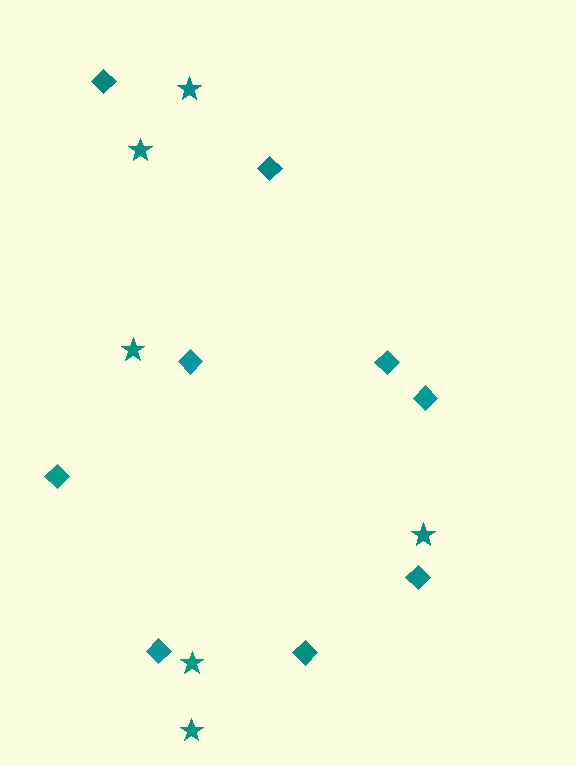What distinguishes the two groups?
There are 2 groups: one group of diamonds (9) and one group of stars (6).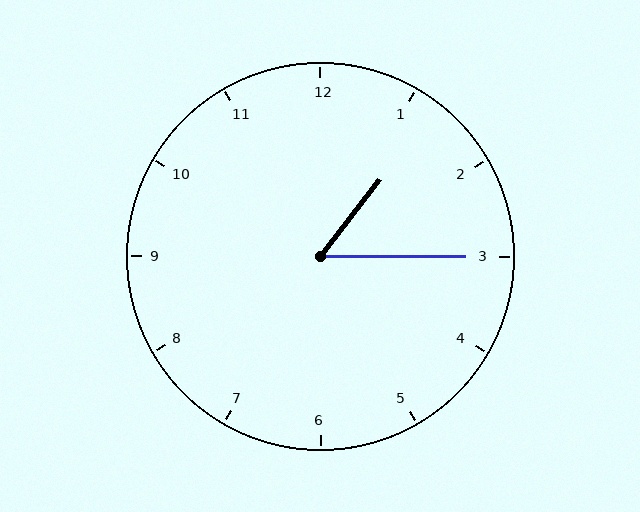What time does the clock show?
1:15.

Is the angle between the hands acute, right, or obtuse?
It is acute.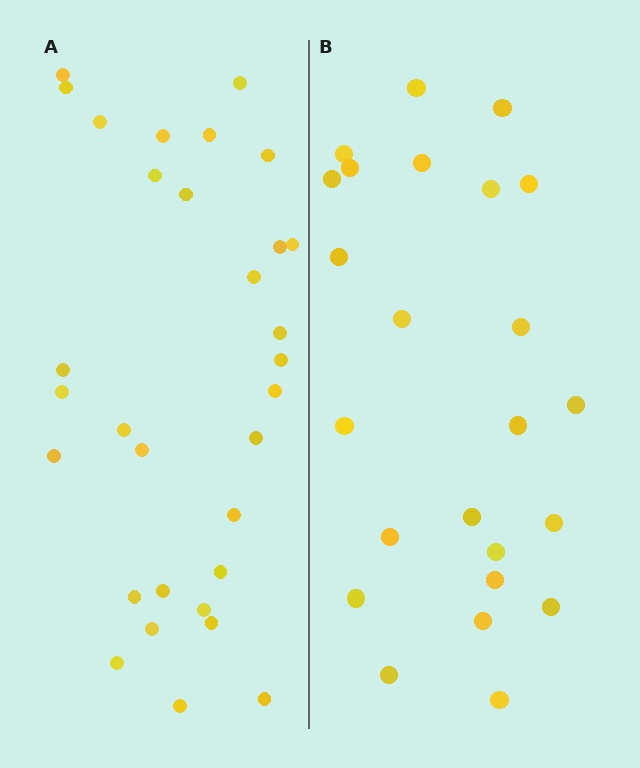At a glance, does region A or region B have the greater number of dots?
Region A (the left region) has more dots.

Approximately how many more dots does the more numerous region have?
Region A has roughly 8 or so more dots than region B.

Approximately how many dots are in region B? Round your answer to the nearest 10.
About 20 dots. (The exact count is 24, which rounds to 20.)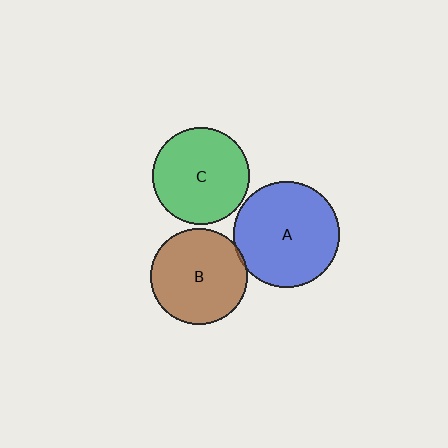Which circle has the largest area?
Circle A (blue).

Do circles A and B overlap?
Yes.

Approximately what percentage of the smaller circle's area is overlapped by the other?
Approximately 5%.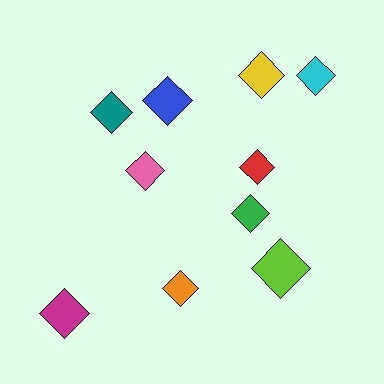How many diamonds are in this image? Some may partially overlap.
There are 10 diamonds.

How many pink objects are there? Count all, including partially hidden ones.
There is 1 pink object.